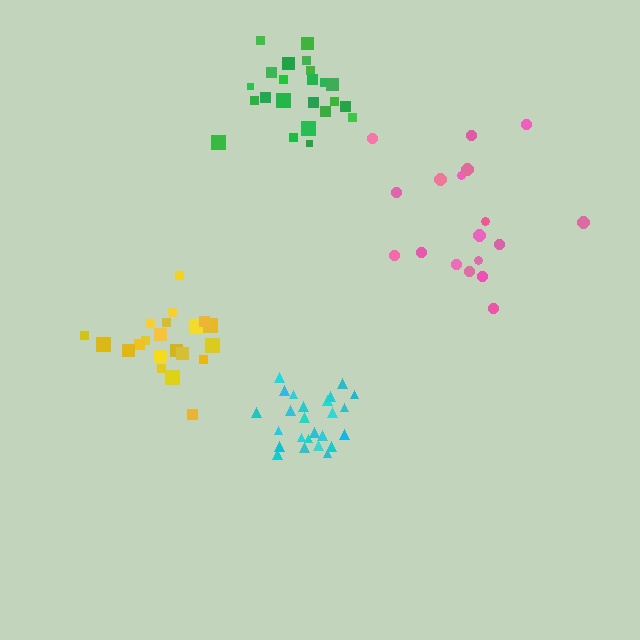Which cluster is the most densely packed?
Cyan.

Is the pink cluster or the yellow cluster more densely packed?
Yellow.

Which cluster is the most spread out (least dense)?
Pink.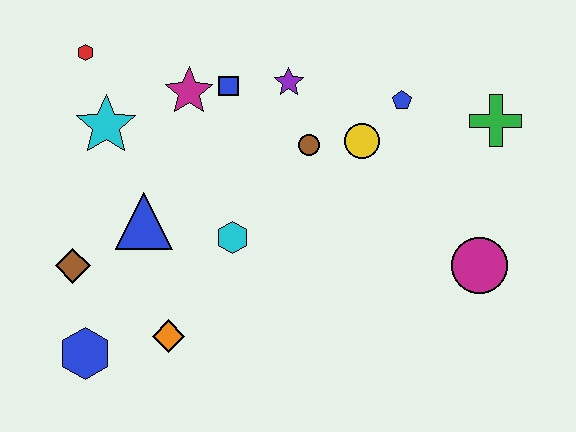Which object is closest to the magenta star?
The blue square is closest to the magenta star.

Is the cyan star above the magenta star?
No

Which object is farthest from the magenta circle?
The red hexagon is farthest from the magenta circle.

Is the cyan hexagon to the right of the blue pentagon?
No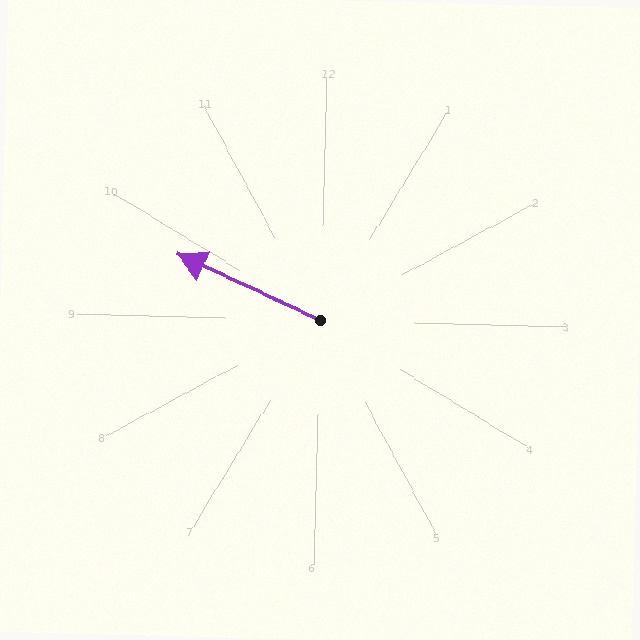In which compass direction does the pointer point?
Northwest.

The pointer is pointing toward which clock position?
Roughly 10 o'clock.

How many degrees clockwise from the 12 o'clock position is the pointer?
Approximately 293 degrees.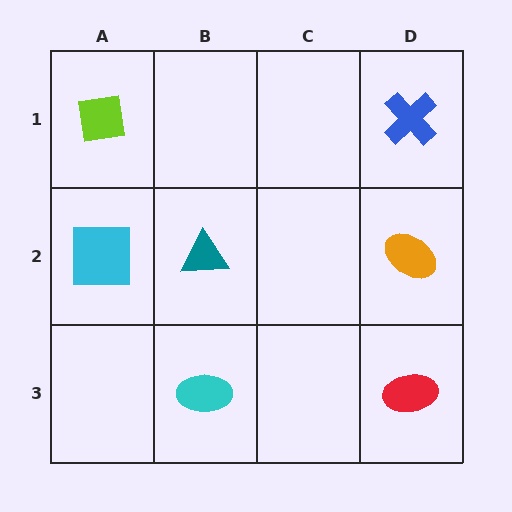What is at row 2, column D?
An orange ellipse.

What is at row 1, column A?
A lime square.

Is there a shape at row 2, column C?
No, that cell is empty.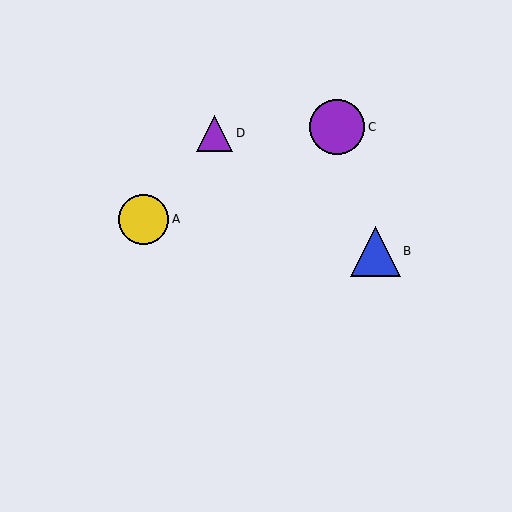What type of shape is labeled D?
Shape D is a purple triangle.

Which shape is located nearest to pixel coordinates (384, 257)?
The blue triangle (labeled B) at (376, 251) is nearest to that location.